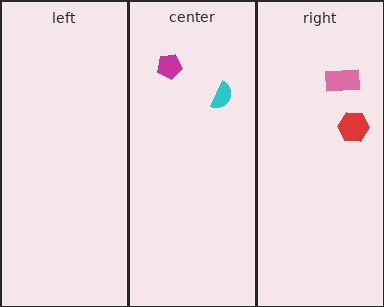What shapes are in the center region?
The cyan semicircle, the magenta pentagon.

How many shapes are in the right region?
2.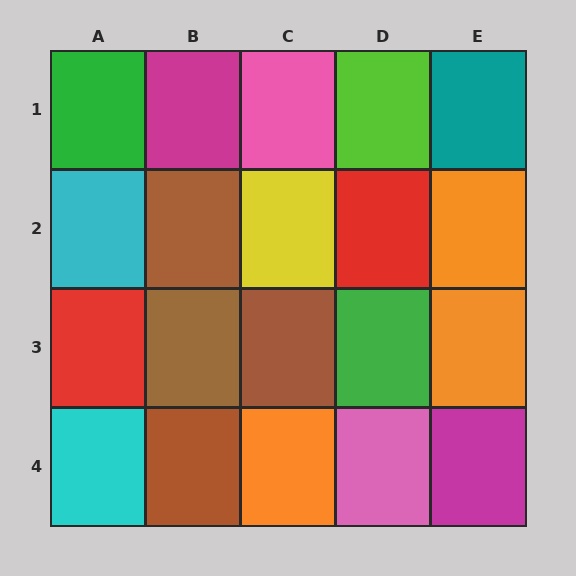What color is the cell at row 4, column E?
Magenta.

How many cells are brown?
4 cells are brown.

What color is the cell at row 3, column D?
Green.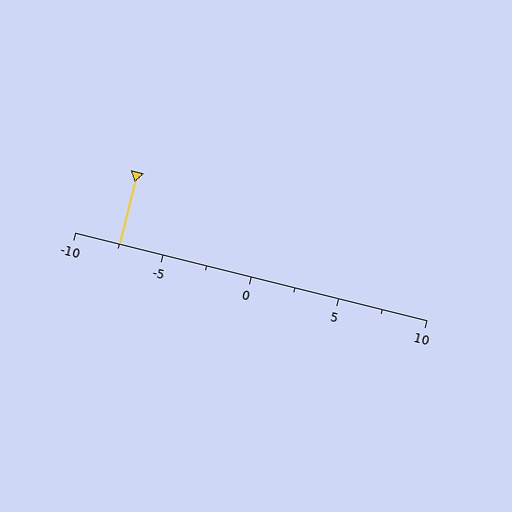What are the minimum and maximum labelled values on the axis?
The axis runs from -10 to 10.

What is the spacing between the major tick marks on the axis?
The major ticks are spaced 5 apart.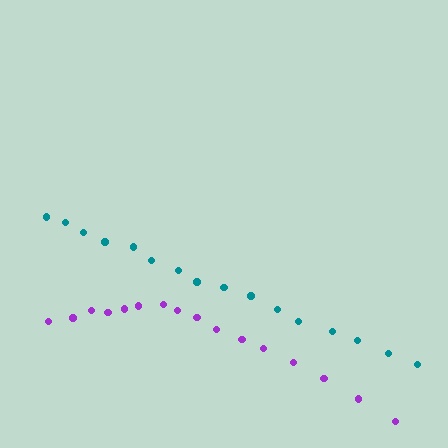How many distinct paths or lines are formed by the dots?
There are 2 distinct paths.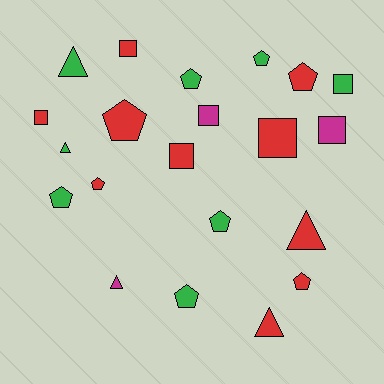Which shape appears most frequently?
Pentagon, with 9 objects.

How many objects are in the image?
There are 21 objects.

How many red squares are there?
There are 4 red squares.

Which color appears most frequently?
Red, with 10 objects.